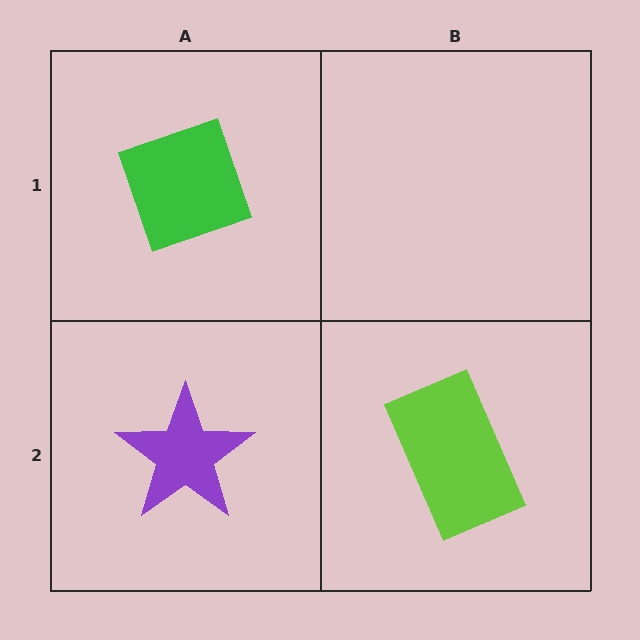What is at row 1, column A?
A green diamond.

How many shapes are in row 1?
1 shape.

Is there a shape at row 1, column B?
No, that cell is empty.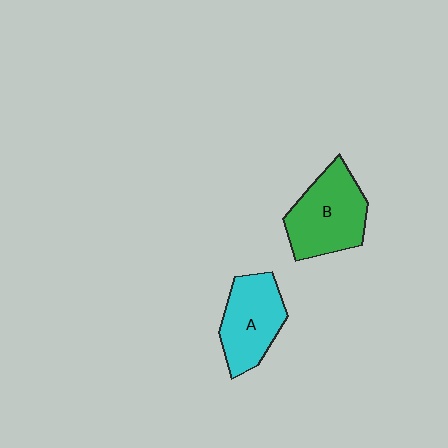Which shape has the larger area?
Shape B (green).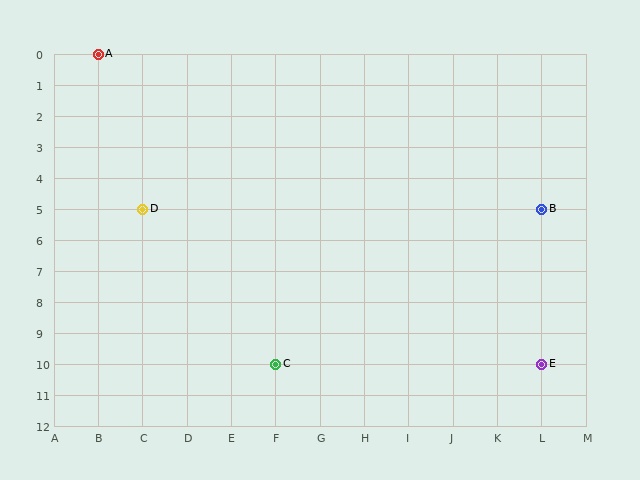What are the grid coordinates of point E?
Point E is at grid coordinates (L, 10).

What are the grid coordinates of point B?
Point B is at grid coordinates (L, 5).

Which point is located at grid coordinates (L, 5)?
Point B is at (L, 5).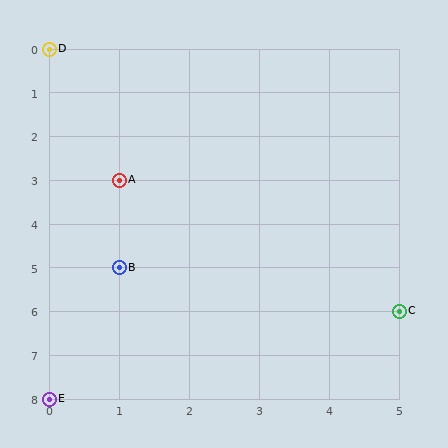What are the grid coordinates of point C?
Point C is at grid coordinates (5, 6).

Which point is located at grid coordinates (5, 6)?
Point C is at (5, 6).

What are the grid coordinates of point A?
Point A is at grid coordinates (1, 3).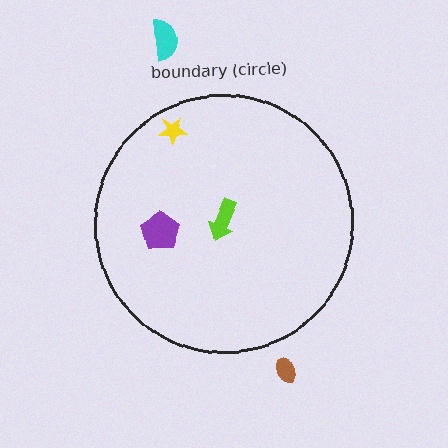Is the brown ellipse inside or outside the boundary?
Outside.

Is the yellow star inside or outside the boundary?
Inside.